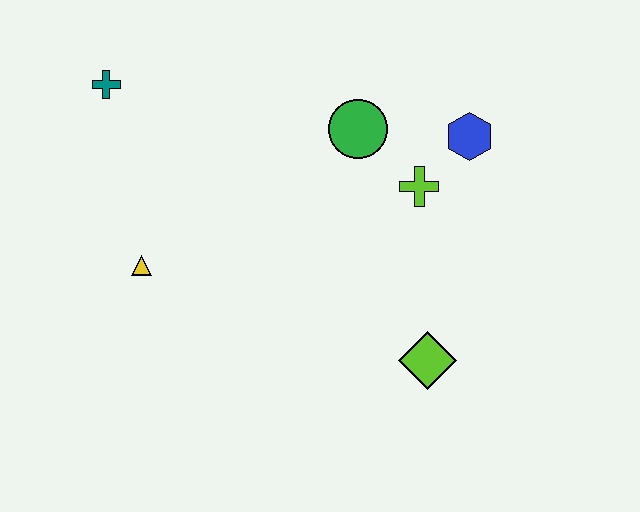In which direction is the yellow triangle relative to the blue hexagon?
The yellow triangle is to the left of the blue hexagon.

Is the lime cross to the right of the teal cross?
Yes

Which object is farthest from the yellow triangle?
The blue hexagon is farthest from the yellow triangle.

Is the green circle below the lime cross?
No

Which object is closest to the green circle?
The lime cross is closest to the green circle.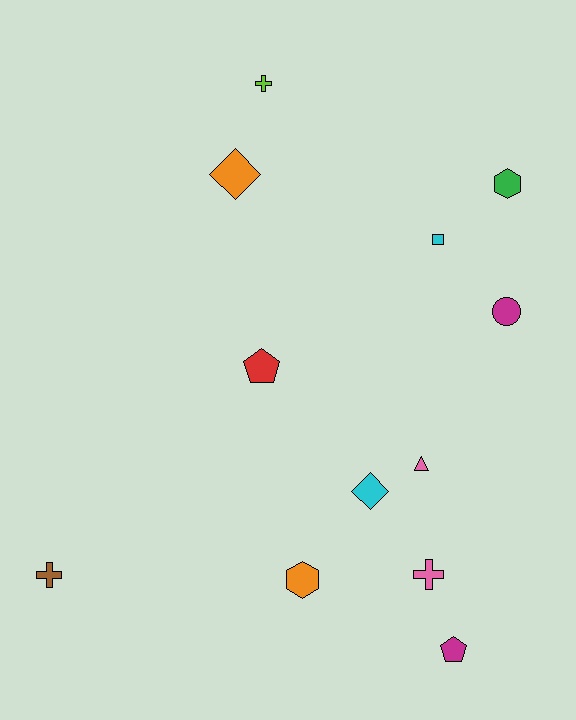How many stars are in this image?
There are no stars.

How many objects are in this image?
There are 12 objects.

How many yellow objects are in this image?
There are no yellow objects.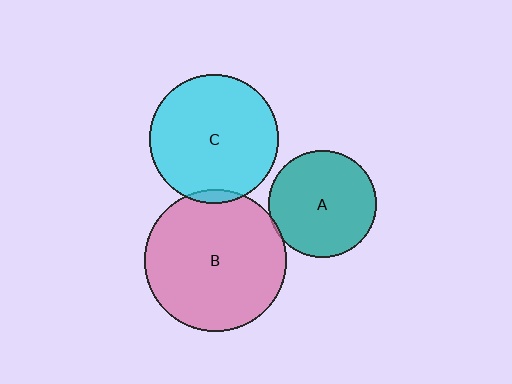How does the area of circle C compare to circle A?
Approximately 1.4 times.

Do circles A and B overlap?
Yes.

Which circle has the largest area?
Circle B (pink).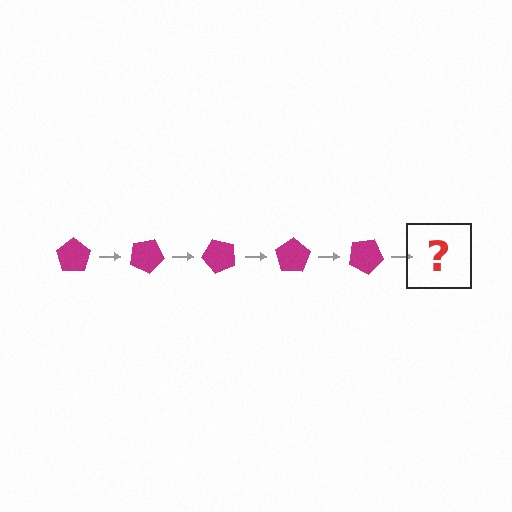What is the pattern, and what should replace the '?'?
The pattern is that the pentagon rotates 25 degrees each step. The '?' should be a magenta pentagon rotated 125 degrees.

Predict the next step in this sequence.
The next step is a magenta pentagon rotated 125 degrees.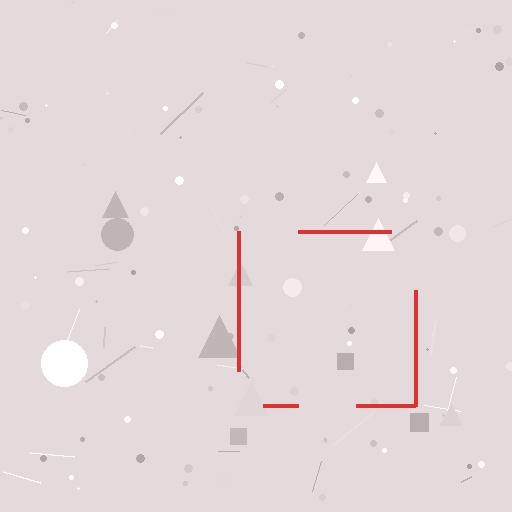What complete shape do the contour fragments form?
The contour fragments form a square.